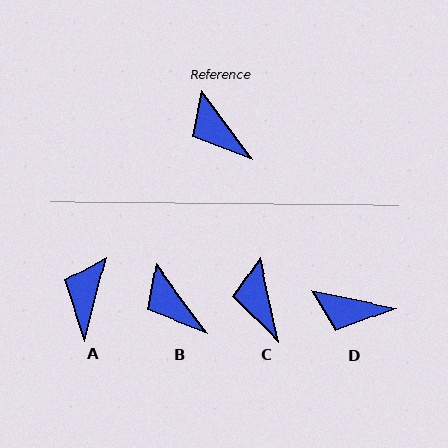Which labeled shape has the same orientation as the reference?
B.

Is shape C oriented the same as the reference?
No, it is off by about 24 degrees.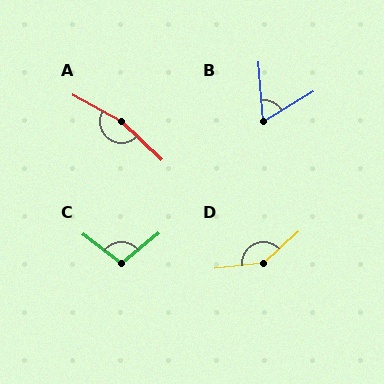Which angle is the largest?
A, at approximately 165 degrees.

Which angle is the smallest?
B, at approximately 63 degrees.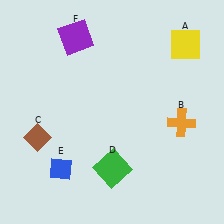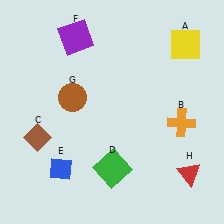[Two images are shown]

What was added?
A brown circle (G), a red triangle (H) were added in Image 2.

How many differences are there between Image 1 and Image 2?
There are 2 differences between the two images.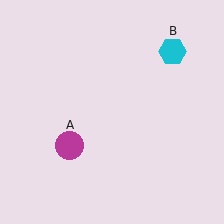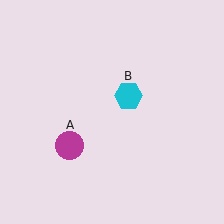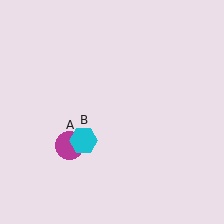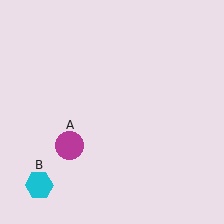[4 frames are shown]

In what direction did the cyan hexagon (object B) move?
The cyan hexagon (object B) moved down and to the left.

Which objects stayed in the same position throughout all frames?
Magenta circle (object A) remained stationary.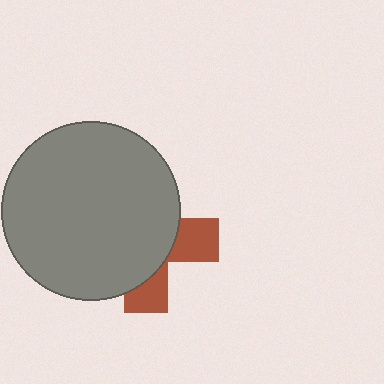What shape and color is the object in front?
The object in front is a gray circle.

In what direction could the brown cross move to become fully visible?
The brown cross could move right. That would shift it out from behind the gray circle entirely.